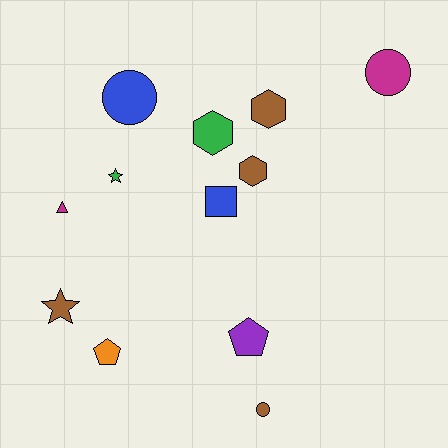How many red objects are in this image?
There are no red objects.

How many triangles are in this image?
There is 1 triangle.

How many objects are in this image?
There are 12 objects.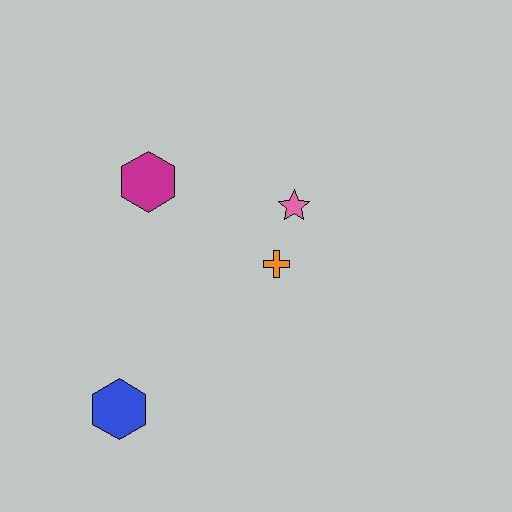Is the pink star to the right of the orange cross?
Yes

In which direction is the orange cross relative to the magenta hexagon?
The orange cross is to the right of the magenta hexagon.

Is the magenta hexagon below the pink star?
No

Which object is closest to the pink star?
The orange cross is closest to the pink star.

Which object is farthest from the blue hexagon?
The pink star is farthest from the blue hexagon.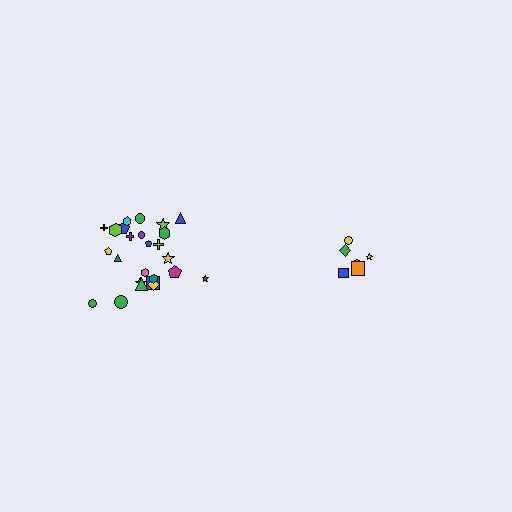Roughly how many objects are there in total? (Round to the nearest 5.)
Roughly 30 objects in total.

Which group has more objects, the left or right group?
The left group.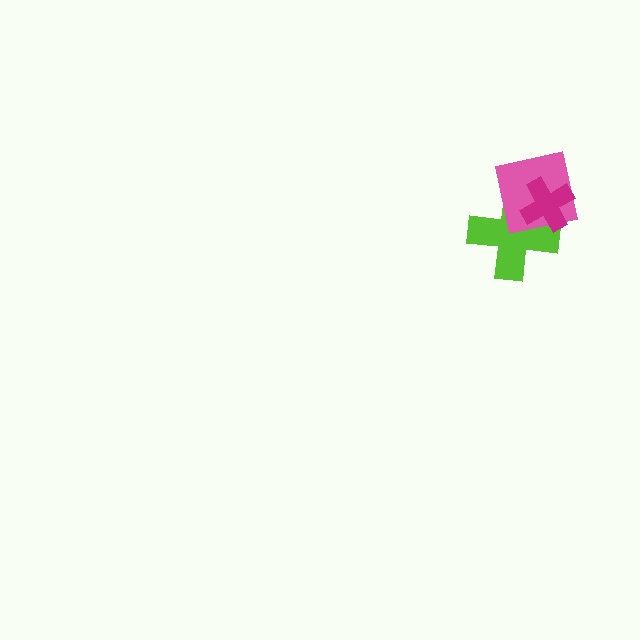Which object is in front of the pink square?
The magenta cross is in front of the pink square.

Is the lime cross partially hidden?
Yes, it is partially covered by another shape.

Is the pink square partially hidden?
Yes, it is partially covered by another shape.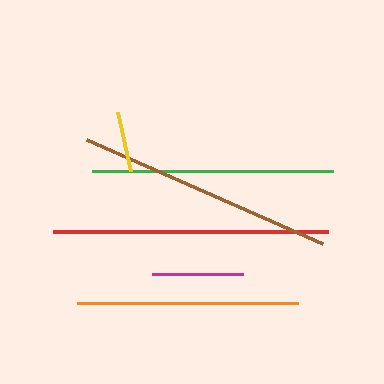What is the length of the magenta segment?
The magenta segment is approximately 91 pixels long.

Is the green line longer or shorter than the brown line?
The brown line is longer than the green line.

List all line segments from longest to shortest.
From longest to shortest: red, brown, green, orange, magenta, yellow.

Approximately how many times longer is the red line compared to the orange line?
The red line is approximately 1.2 times the length of the orange line.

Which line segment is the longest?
The red line is the longest at approximately 276 pixels.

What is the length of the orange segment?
The orange segment is approximately 221 pixels long.